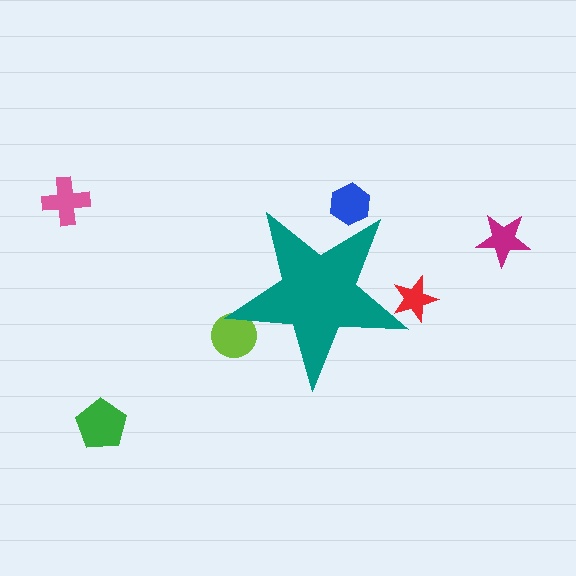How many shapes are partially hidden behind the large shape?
3 shapes are partially hidden.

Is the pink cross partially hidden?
No, the pink cross is fully visible.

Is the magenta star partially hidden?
No, the magenta star is fully visible.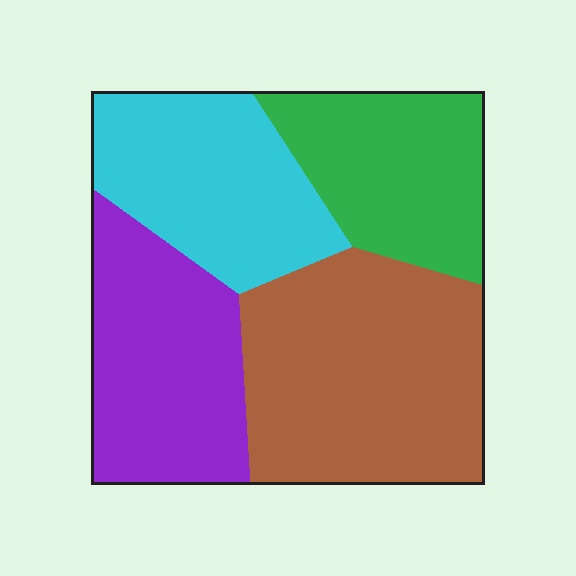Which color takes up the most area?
Brown, at roughly 35%.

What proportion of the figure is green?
Green takes up less than a quarter of the figure.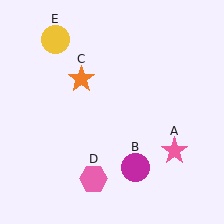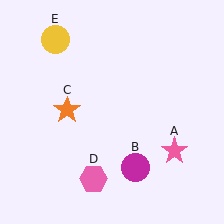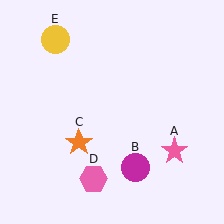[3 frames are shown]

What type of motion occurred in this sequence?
The orange star (object C) rotated counterclockwise around the center of the scene.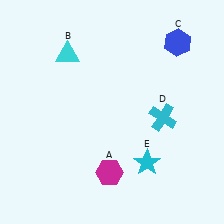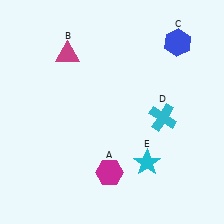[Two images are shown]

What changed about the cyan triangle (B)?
In Image 1, B is cyan. In Image 2, it changed to magenta.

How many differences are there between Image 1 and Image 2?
There is 1 difference between the two images.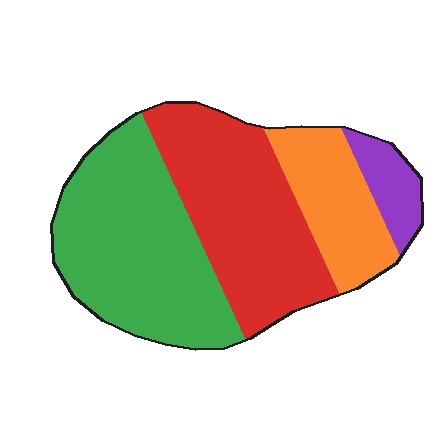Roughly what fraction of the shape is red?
Red takes up between a quarter and a half of the shape.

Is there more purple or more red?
Red.